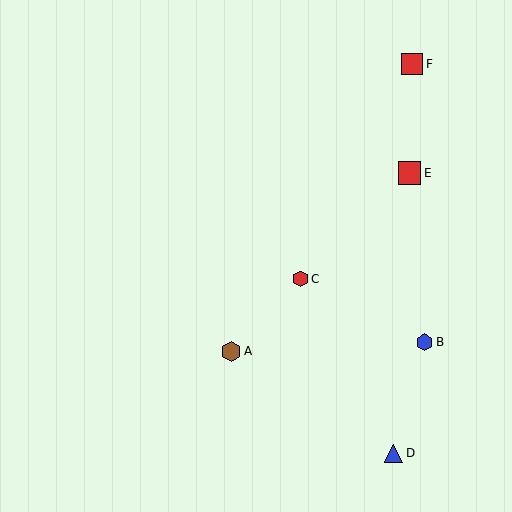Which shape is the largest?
The red square (labeled E) is the largest.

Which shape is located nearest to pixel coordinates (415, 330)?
The blue hexagon (labeled B) at (424, 342) is nearest to that location.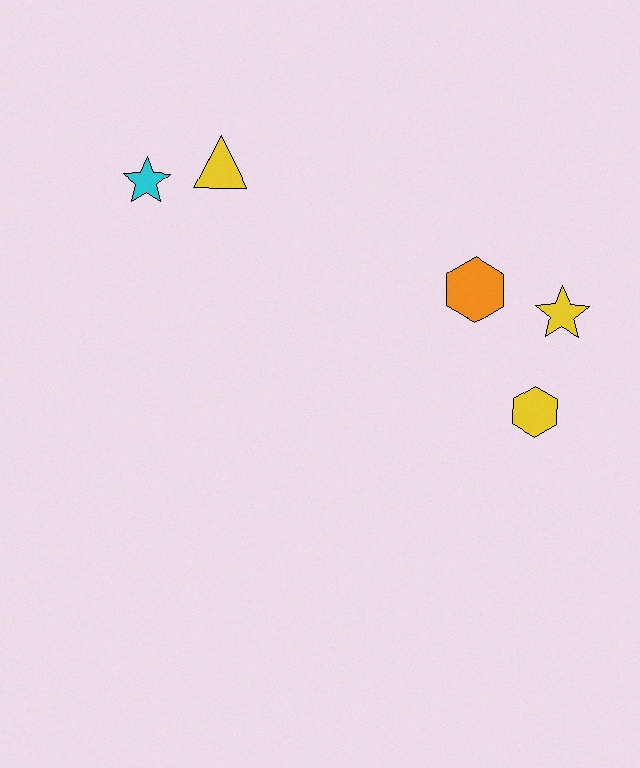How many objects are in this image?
There are 5 objects.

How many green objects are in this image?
There are no green objects.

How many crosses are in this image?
There are no crosses.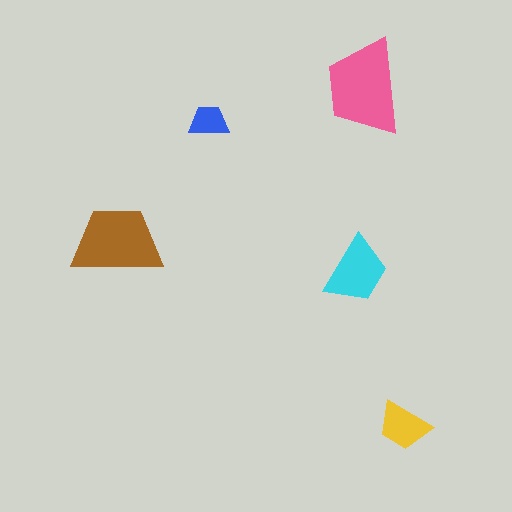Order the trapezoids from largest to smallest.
the pink one, the brown one, the cyan one, the yellow one, the blue one.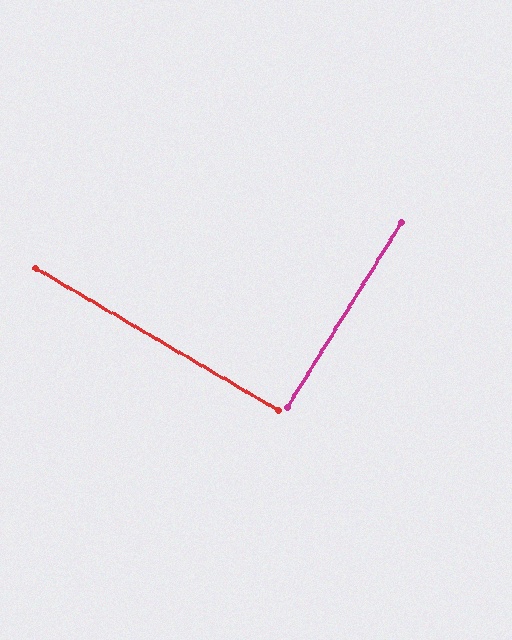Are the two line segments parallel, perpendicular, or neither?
Perpendicular — they meet at approximately 89°.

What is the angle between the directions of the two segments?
Approximately 89 degrees.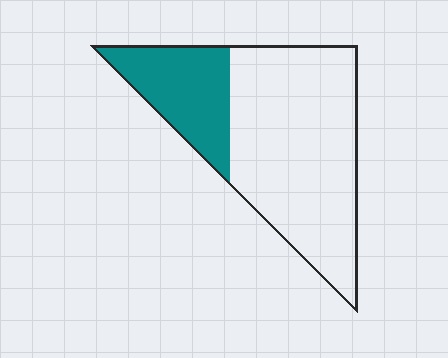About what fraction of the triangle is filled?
About one quarter (1/4).